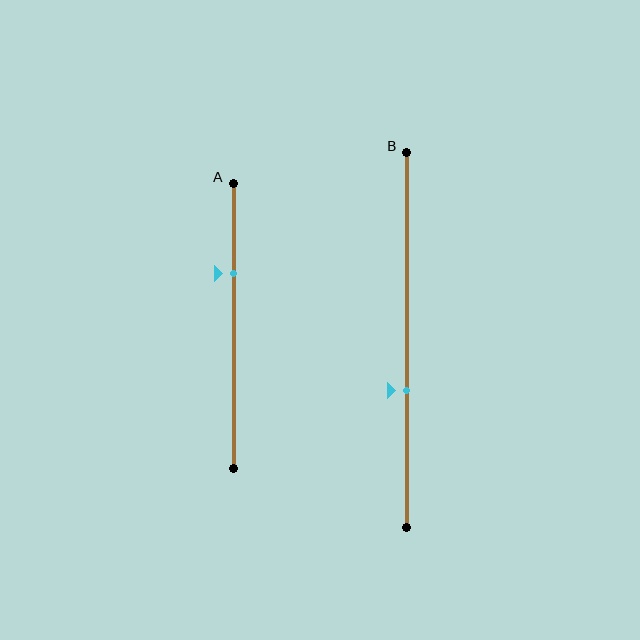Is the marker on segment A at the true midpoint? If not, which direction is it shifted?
No, the marker on segment A is shifted upward by about 18% of the segment length.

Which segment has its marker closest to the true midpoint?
Segment B has its marker closest to the true midpoint.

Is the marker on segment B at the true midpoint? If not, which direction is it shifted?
No, the marker on segment B is shifted downward by about 13% of the segment length.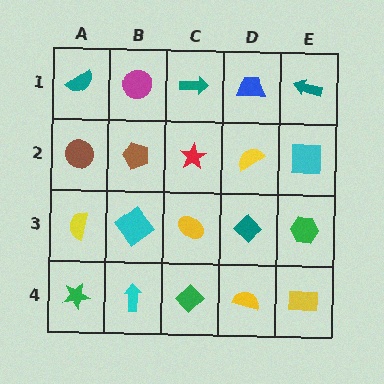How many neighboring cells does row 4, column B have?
3.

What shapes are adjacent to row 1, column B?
A brown pentagon (row 2, column B), a teal semicircle (row 1, column A), a teal arrow (row 1, column C).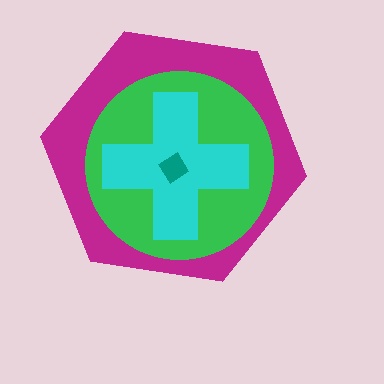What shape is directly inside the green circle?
The cyan cross.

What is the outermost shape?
The magenta hexagon.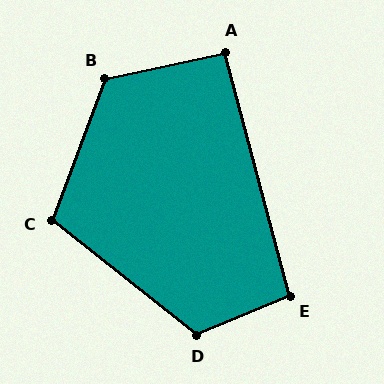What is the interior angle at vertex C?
Approximately 108 degrees (obtuse).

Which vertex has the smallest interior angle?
A, at approximately 93 degrees.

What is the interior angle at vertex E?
Approximately 98 degrees (obtuse).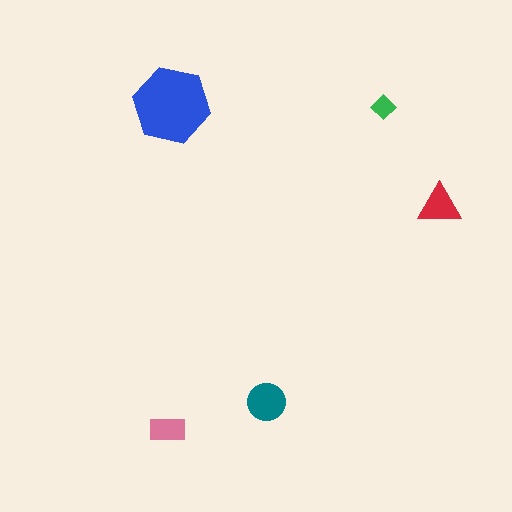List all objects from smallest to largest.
The green diamond, the pink rectangle, the red triangle, the teal circle, the blue hexagon.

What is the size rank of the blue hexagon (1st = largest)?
1st.